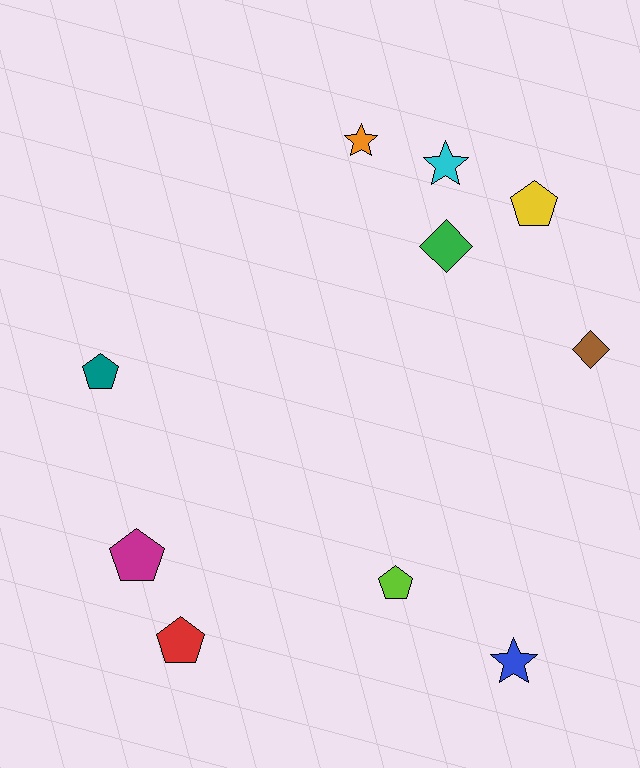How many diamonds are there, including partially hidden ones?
There are 2 diamonds.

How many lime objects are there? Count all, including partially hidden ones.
There is 1 lime object.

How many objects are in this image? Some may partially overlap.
There are 10 objects.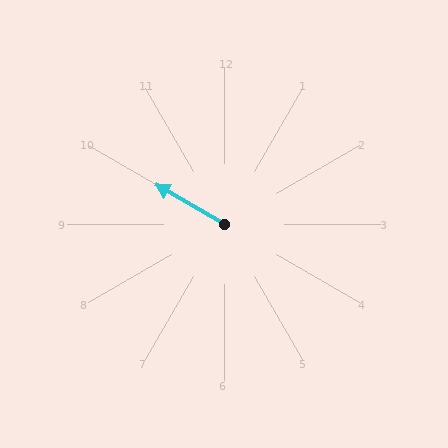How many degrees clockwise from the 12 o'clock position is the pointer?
Approximately 300 degrees.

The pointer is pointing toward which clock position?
Roughly 10 o'clock.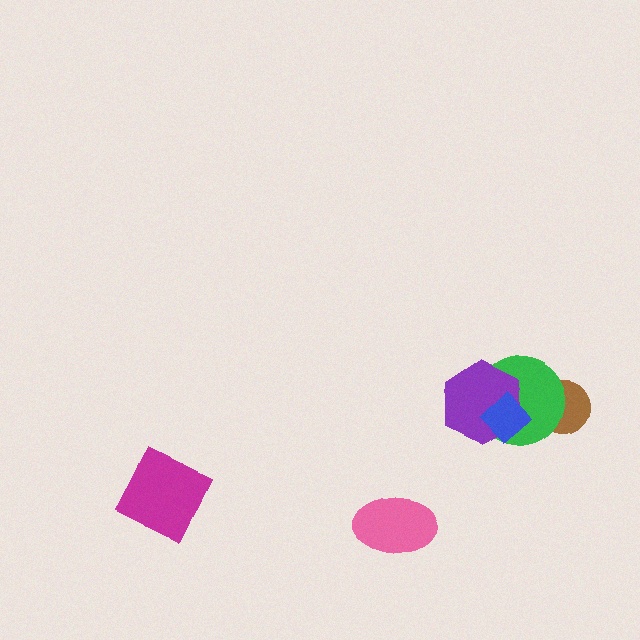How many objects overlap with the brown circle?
1 object overlaps with the brown circle.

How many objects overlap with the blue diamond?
2 objects overlap with the blue diamond.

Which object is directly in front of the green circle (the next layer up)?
The purple hexagon is directly in front of the green circle.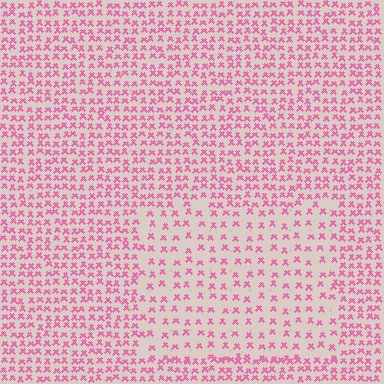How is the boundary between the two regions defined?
The boundary is defined by a change in element density (approximately 2.0x ratio). All elements are the same color, size, and shape.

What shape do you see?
I see a rectangle.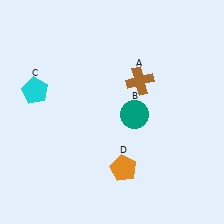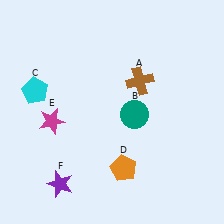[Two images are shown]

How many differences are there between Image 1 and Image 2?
There are 2 differences between the two images.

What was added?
A magenta star (E), a purple star (F) were added in Image 2.